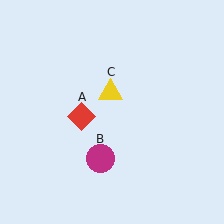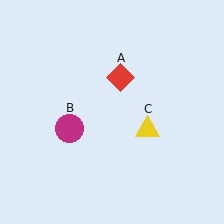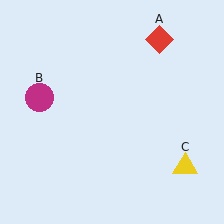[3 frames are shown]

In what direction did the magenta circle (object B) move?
The magenta circle (object B) moved up and to the left.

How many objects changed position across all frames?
3 objects changed position: red diamond (object A), magenta circle (object B), yellow triangle (object C).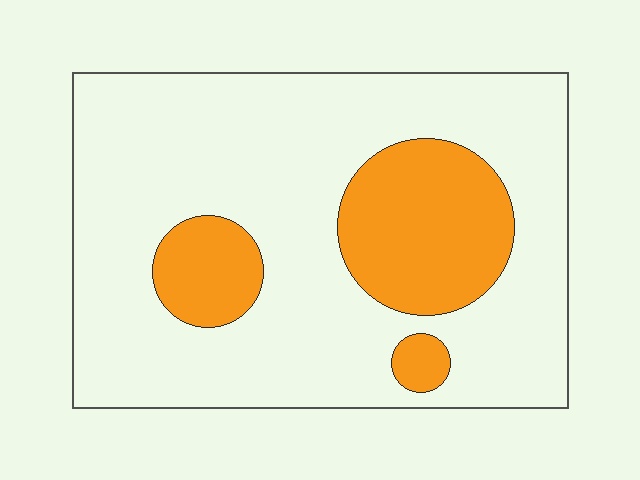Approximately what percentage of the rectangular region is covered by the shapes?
Approximately 20%.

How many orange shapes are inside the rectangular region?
3.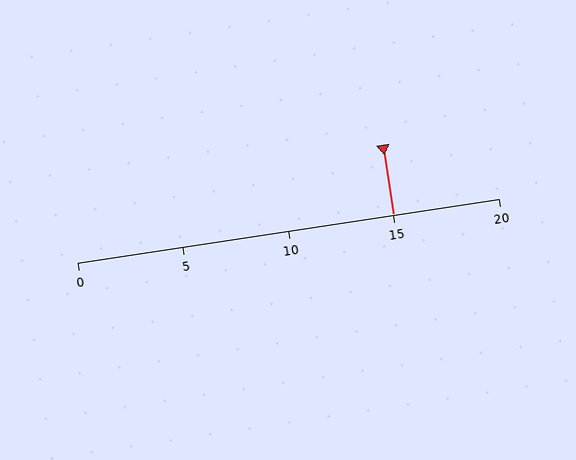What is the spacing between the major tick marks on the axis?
The major ticks are spaced 5 apart.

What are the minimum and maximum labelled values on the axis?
The axis runs from 0 to 20.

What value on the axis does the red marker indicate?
The marker indicates approximately 15.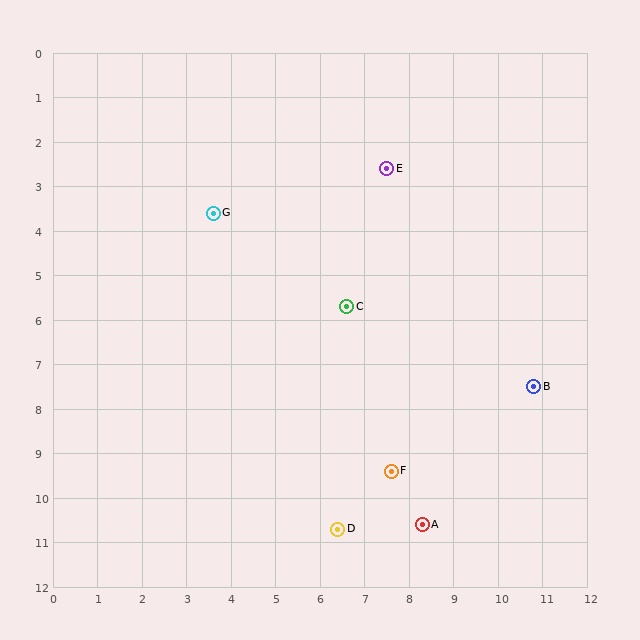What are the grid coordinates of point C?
Point C is at approximately (6.6, 5.7).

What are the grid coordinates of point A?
Point A is at approximately (8.3, 10.6).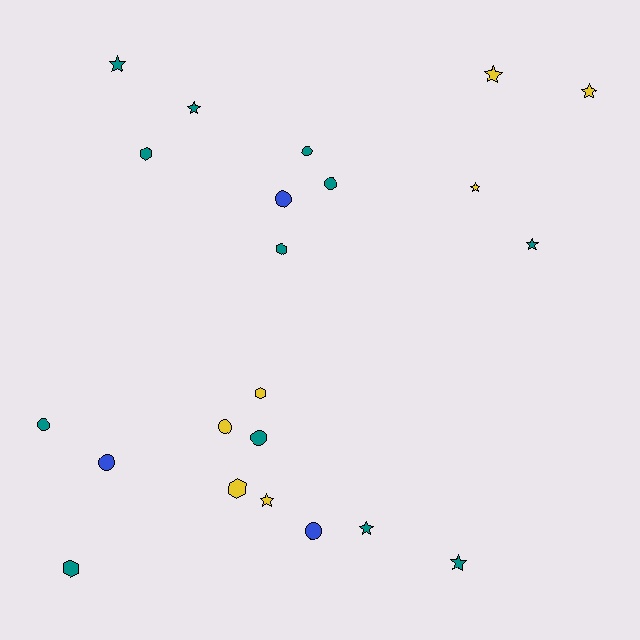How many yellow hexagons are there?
There are 2 yellow hexagons.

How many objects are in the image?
There are 22 objects.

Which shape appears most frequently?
Star, with 9 objects.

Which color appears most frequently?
Teal, with 12 objects.